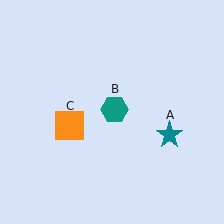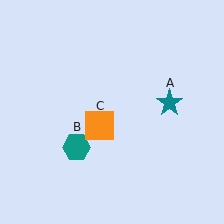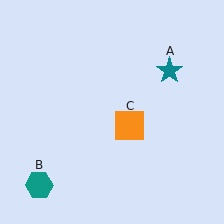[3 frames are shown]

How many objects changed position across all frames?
3 objects changed position: teal star (object A), teal hexagon (object B), orange square (object C).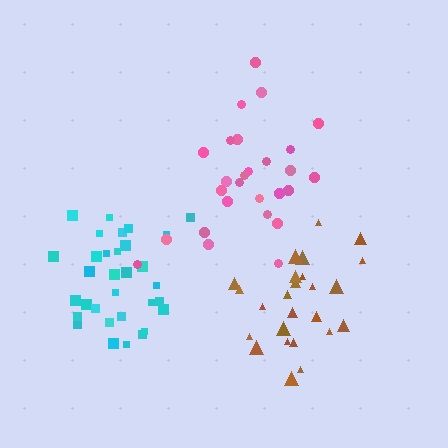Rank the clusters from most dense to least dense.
cyan, brown, pink.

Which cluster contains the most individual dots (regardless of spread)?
Cyan (32).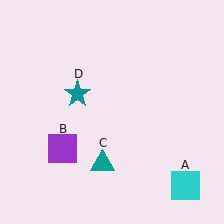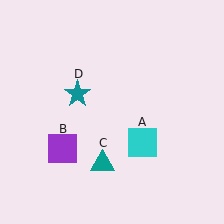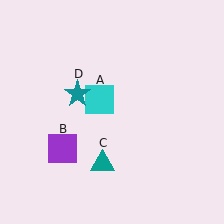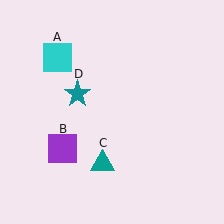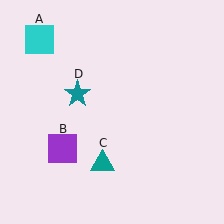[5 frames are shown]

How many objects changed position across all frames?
1 object changed position: cyan square (object A).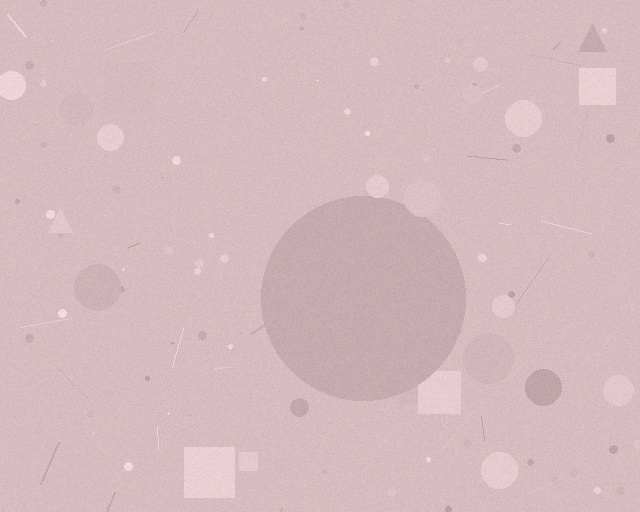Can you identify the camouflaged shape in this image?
The camouflaged shape is a circle.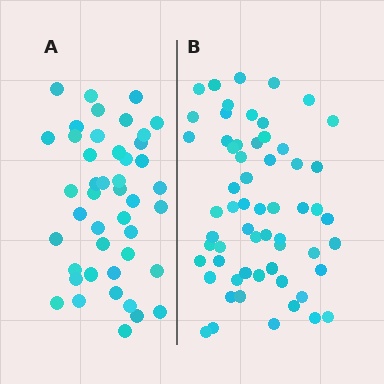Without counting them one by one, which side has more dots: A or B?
Region B (the right region) has more dots.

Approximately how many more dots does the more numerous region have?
Region B has approximately 15 more dots than region A.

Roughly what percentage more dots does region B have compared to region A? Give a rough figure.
About 35% more.